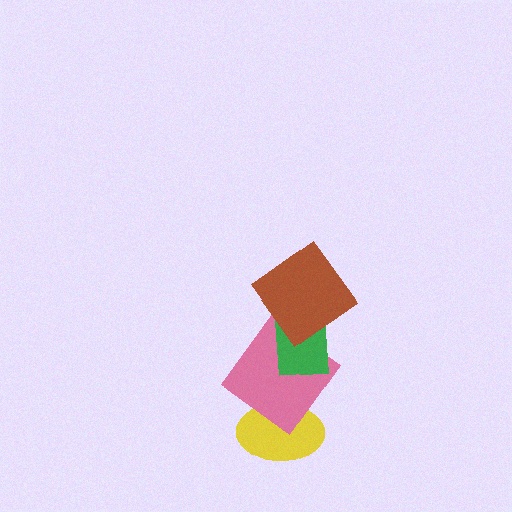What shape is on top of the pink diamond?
The green rectangle is on top of the pink diamond.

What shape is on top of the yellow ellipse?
The pink diamond is on top of the yellow ellipse.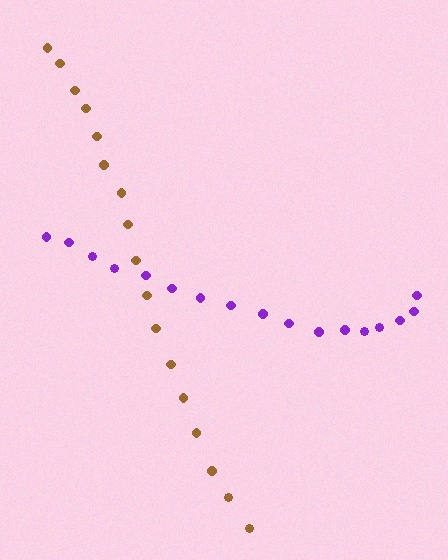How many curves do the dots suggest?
There are 2 distinct paths.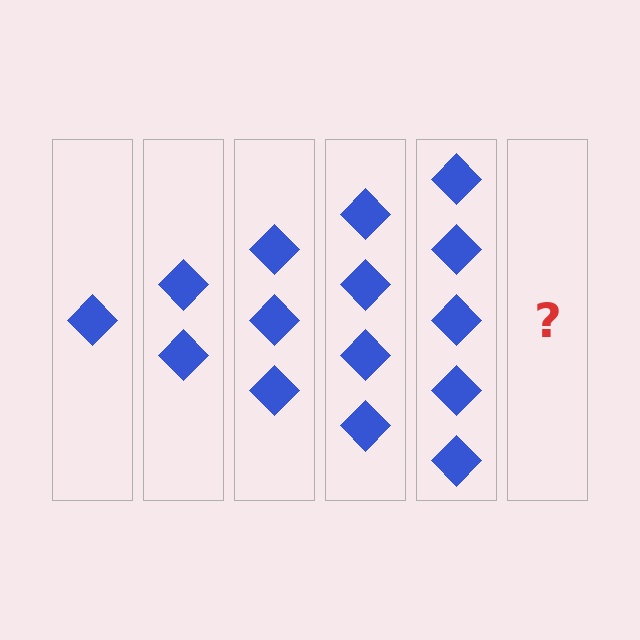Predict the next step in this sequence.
The next step is 6 diamonds.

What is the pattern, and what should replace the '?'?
The pattern is that each step adds one more diamond. The '?' should be 6 diamonds.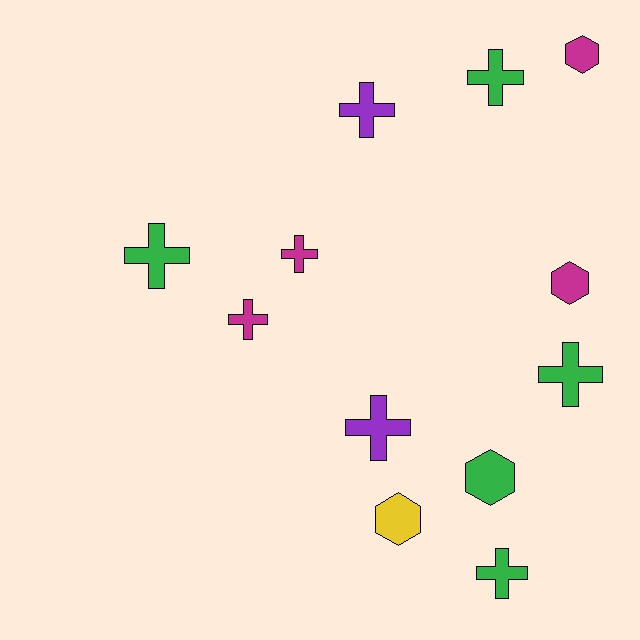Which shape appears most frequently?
Cross, with 8 objects.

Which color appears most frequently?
Green, with 5 objects.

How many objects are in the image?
There are 12 objects.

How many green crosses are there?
There are 4 green crosses.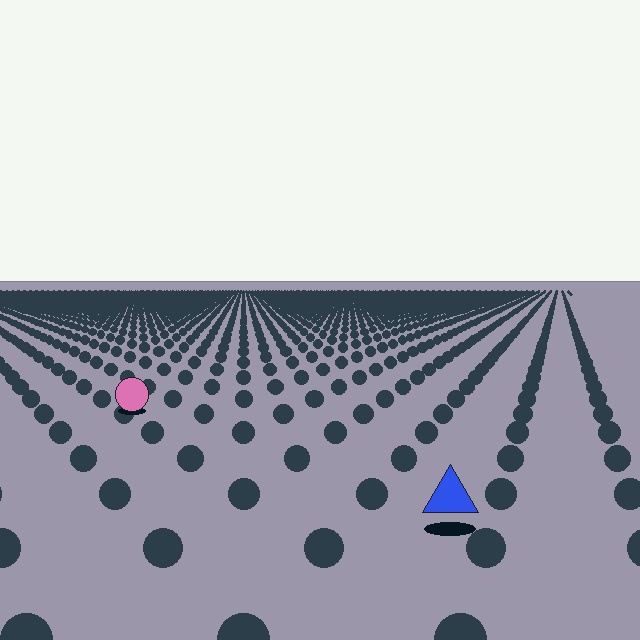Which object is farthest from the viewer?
The pink circle is farthest from the viewer. It appears smaller and the ground texture around it is denser.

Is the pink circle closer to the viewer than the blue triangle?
No. The blue triangle is closer — you can tell from the texture gradient: the ground texture is coarser near it.